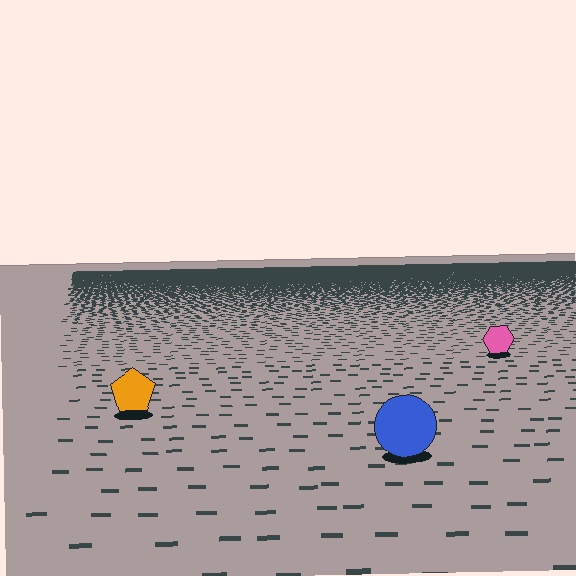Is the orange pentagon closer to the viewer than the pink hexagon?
Yes. The orange pentagon is closer — you can tell from the texture gradient: the ground texture is coarser near it.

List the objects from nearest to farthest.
From nearest to farthest: the blue circle, the orange pentagon, the pink hexagon.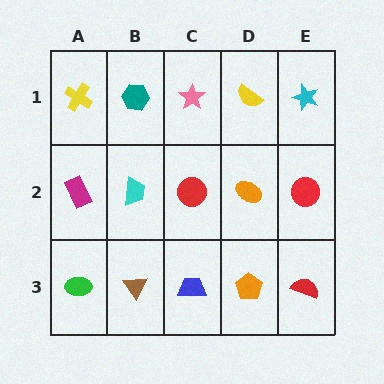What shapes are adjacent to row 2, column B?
A teal hexagon (row 1, column B), a brown triangle (row 3, column B), a magenta rectangle (row 2, column A), a red circle (row 2, column C).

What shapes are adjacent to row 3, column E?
A red circle (row 2, column E), an orange pentagon (row 3, column D).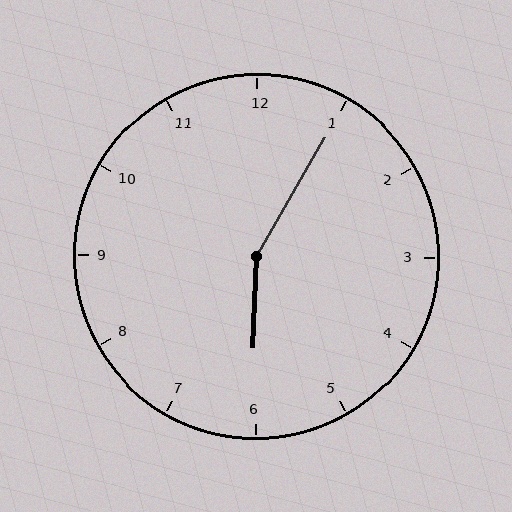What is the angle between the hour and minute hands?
Approximately 152 degrees.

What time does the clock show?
6:05.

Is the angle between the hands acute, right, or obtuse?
It is obtuse.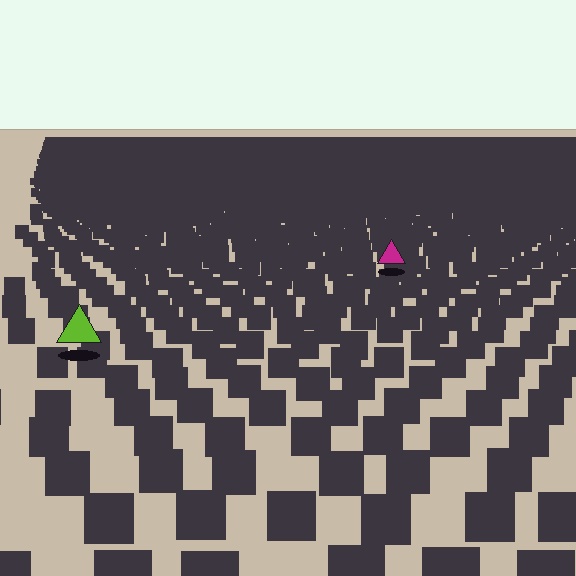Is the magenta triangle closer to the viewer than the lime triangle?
No. The lime triangle is closer — you can tell from the texture gradient: the ground texture is coarser near it.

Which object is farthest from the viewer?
The magenta triangle is farthest from the viewer. It appears smaller and the ground texture around it is denser.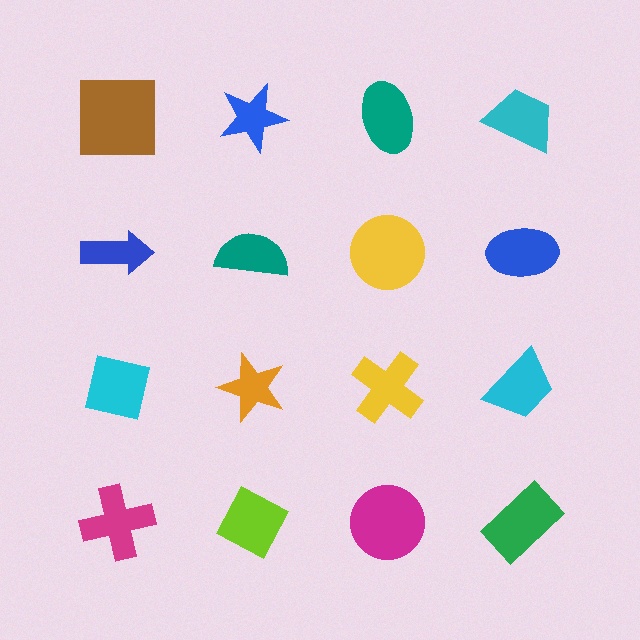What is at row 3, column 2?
An orange star.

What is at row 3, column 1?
A cyan square.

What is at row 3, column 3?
A yellow cross.